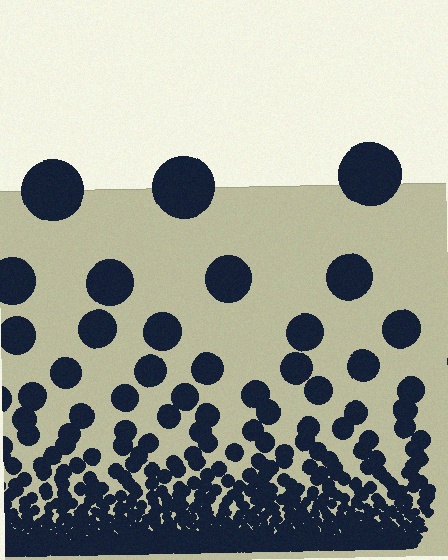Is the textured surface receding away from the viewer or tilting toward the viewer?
The surface appears to tilt toward the viewer. Texture elements get larger and sparser toward the top.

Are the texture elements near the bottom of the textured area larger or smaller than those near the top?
Smaller. The gradient is inverted — elements near the bottom are smaller and denser.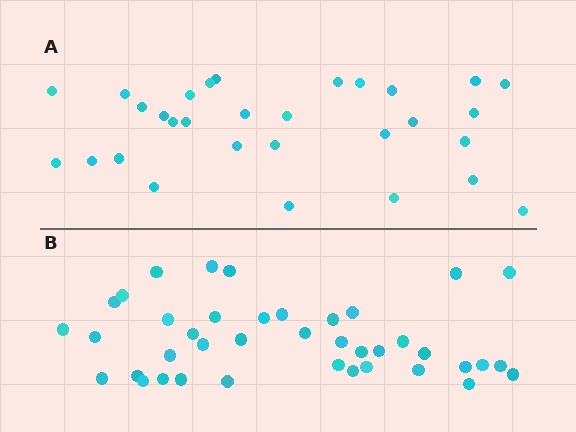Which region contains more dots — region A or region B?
Region B (the bottom region) has more dots.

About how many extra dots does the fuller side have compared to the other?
Region B has roughly 10 or so more dots than region A.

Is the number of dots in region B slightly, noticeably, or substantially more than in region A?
Region B has noticeably more, but not dramatically so. The ratio is roughly 1.3 to 1.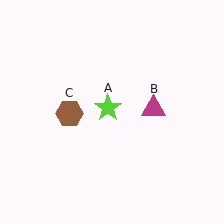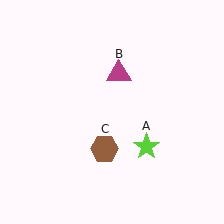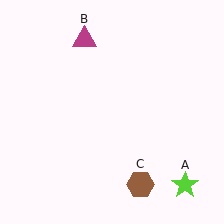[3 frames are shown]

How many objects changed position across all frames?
3 objects changed position: lime star (object A), magenta triangle (object B), brown hexagon (object C).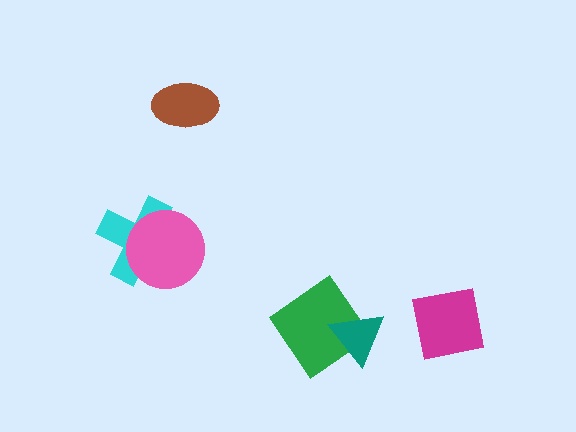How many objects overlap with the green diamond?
1 object overlaps with the green diamond.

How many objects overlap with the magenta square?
0 objects overlap with the magenta square.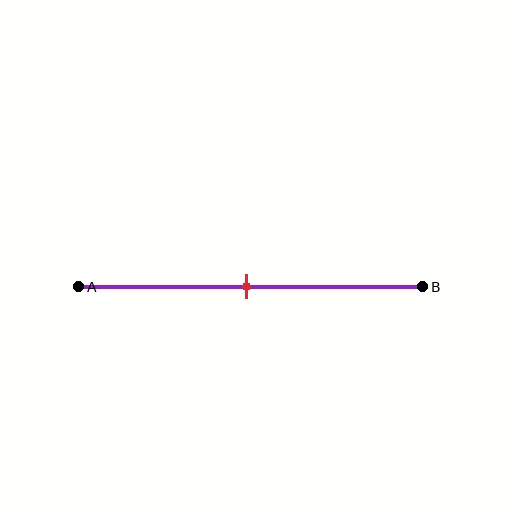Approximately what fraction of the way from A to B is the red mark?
The red mark is approximately 50% of the way from A to B.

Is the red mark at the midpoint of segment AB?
Yes, the mark is approximately at the midpoint.